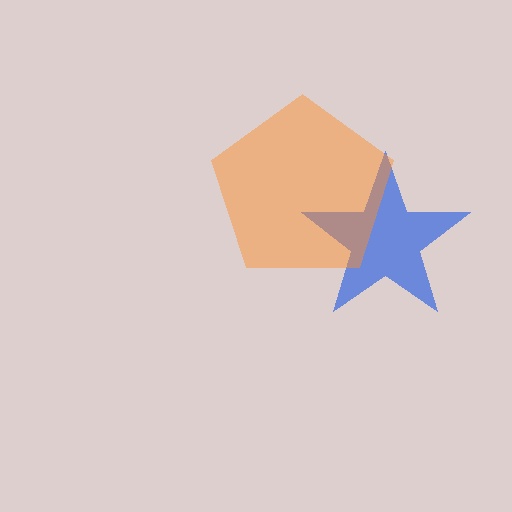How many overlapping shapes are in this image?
There are 2 overlapping shapes in the image.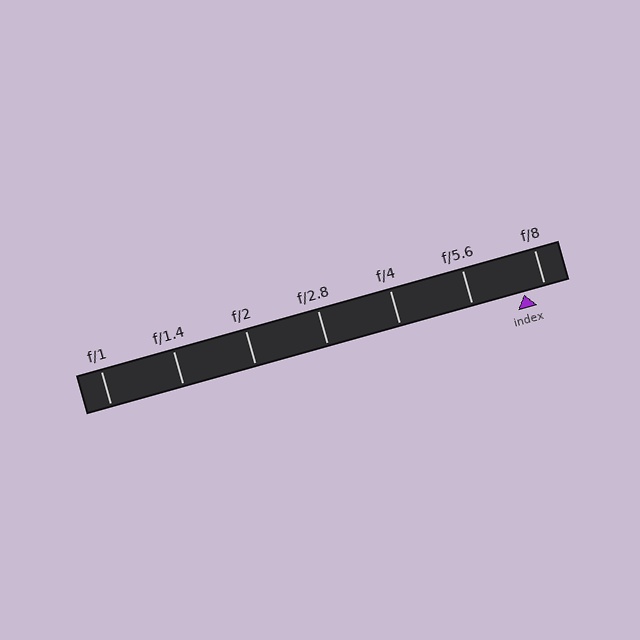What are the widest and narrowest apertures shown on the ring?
The widest aperture shown is f/1 and the narrowest is f/8.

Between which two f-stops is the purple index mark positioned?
The index mark is between f/5.6 and f/8.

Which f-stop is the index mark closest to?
The index mark is closest to f/8.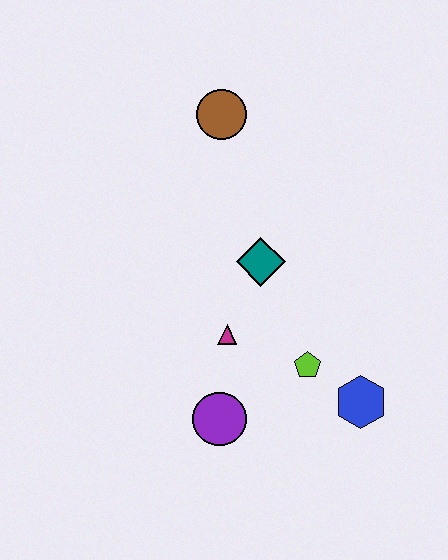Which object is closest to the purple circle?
The magenta triangle is closest to the purple circle.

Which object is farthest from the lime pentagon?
The brown circle is farthest from the lime pentagon.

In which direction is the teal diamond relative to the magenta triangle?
The teal diamond is above the magenta triangle.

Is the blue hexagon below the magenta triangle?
Yes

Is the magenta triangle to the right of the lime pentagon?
No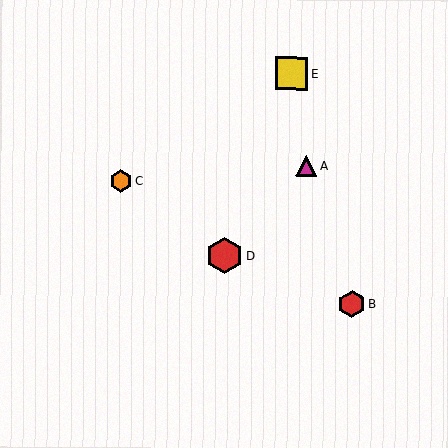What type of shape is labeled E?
Shape E is a yellow square.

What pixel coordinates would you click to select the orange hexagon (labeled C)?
Click at (121, 181) to select the orange hexagon C.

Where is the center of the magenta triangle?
The center of the magenta triangle is at (307, 166).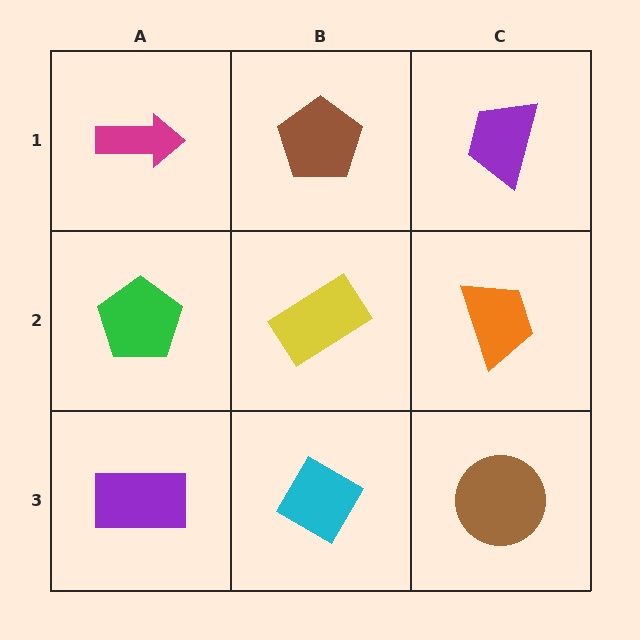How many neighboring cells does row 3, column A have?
2.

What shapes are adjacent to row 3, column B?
A yellow rectangle (row 2, column B), a purple rectangle (row 3, column A), a brown circle (row 3, column C).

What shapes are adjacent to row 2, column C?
A purple trapezoid (row 1, column C), a brown circle (row 3, column C), a yellow rectangle (row 2, column B).